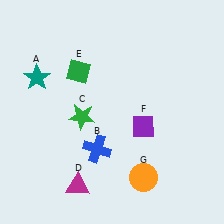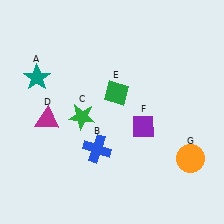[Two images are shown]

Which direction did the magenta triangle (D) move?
The magenta triangle (D) moved up.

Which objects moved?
The objects that moved are: the magenta triangle (D), the green diamond (E), the orange circle (G).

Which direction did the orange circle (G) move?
The orange circle (G) moved right.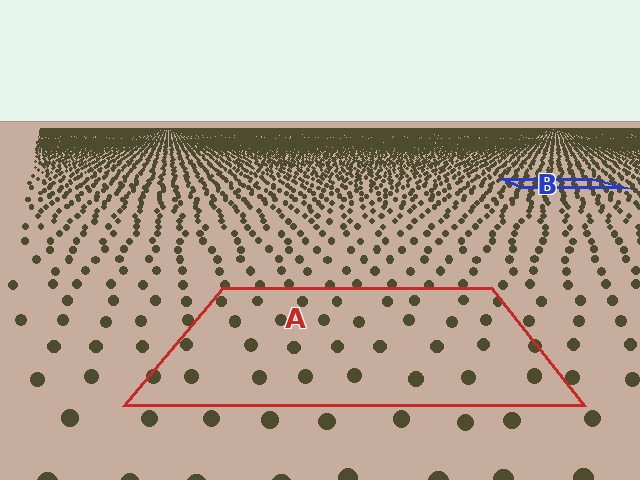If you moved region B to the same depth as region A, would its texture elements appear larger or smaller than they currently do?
They would appear larger. At a closer depth, the same texture elements are projected at a bigger on-screen size.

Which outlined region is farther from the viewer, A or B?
Region B is farther from the viewer — the texture elements inside it appear smaller and more densely packed.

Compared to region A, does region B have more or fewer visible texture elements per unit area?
Region B has more texture elements per unit area — they are packed more densely because it is farther away.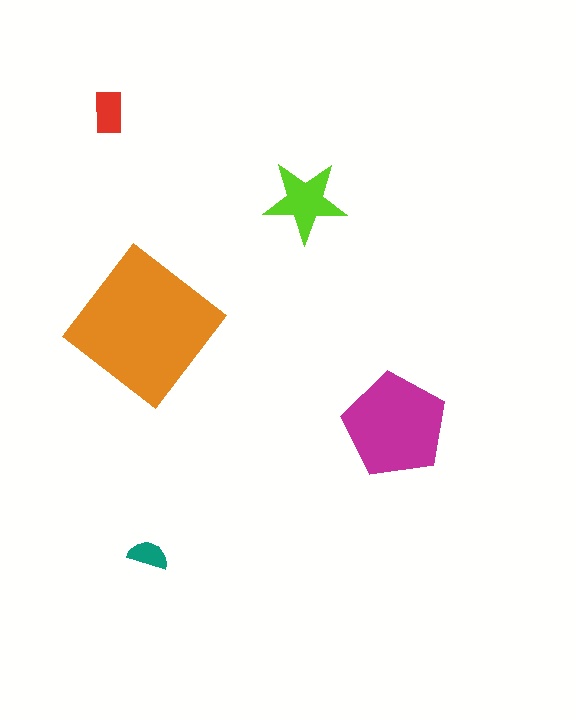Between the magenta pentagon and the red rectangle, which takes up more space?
The magenta pentagon.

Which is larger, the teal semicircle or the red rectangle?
The red rectangle.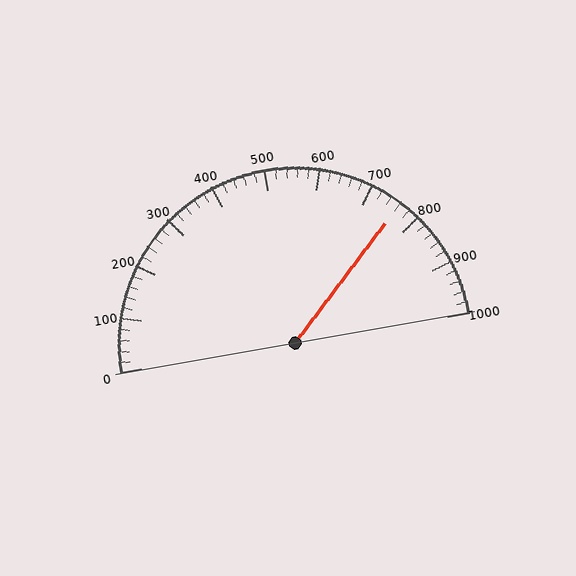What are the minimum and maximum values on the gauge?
The gauge ranges from 0 to 1000.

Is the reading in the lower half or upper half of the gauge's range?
The reading is in the upper half of the range (0 to 1000).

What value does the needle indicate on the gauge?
The needle indicates approximately 760.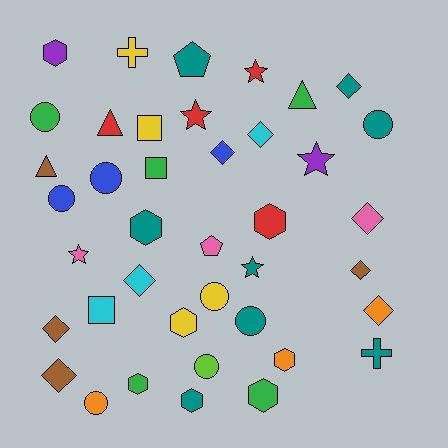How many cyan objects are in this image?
There are 3 cyan objects.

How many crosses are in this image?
There are 2 crosses.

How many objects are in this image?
There are 40 objects.